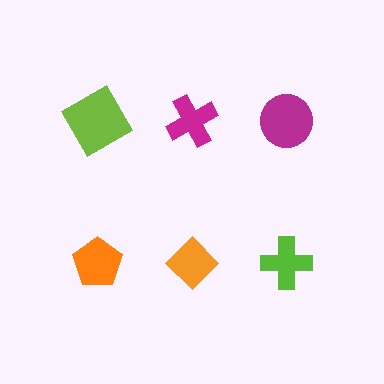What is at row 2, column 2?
An orange diamond.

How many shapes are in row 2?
3 shapes.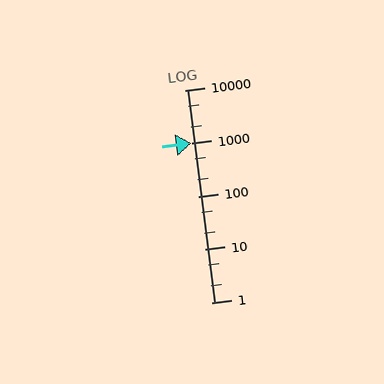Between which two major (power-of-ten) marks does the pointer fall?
The pointer is between 1000 and 10000.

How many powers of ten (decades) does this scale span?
The scale spans 4 decades, from 1 to 10000.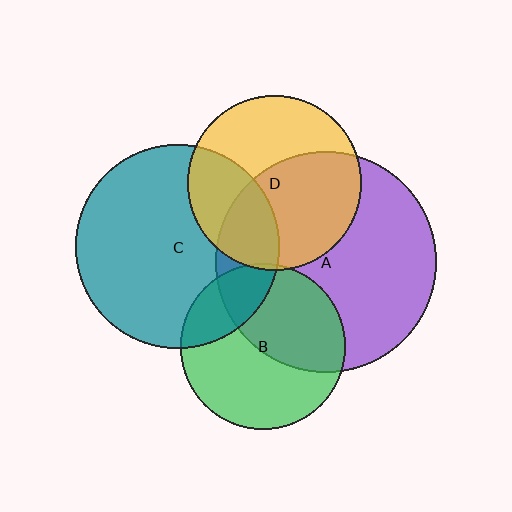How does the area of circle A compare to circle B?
Approximately 1.8 times.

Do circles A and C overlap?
Yes.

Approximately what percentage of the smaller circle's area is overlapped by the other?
Approximately 20%.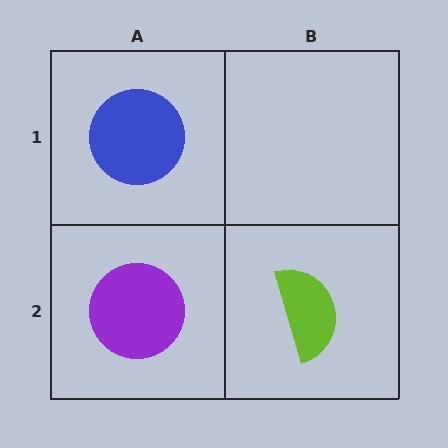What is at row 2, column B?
A lime semicircle.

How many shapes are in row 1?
1 shape.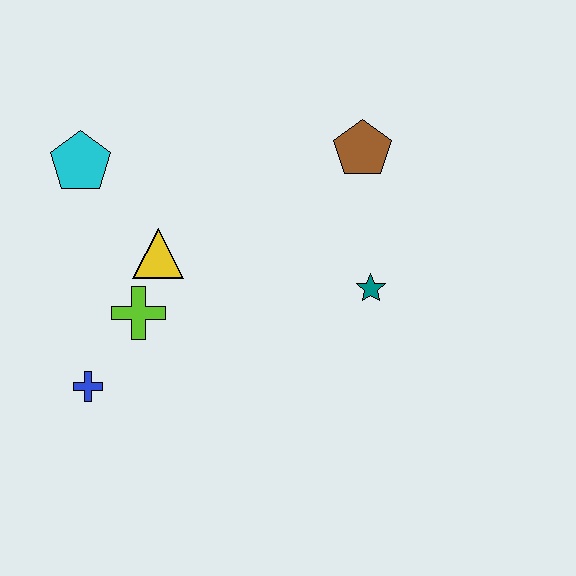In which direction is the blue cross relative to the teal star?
The blue cross is to the left of the teal star.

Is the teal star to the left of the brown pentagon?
No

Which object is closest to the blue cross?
The lime cross is closest to the blue cross.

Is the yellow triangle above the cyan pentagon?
No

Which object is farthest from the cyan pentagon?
The teal star is farthest from the cyan pentagon.